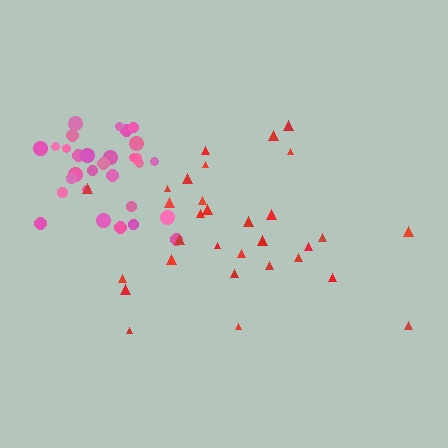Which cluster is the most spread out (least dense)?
Red.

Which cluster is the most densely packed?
Pink.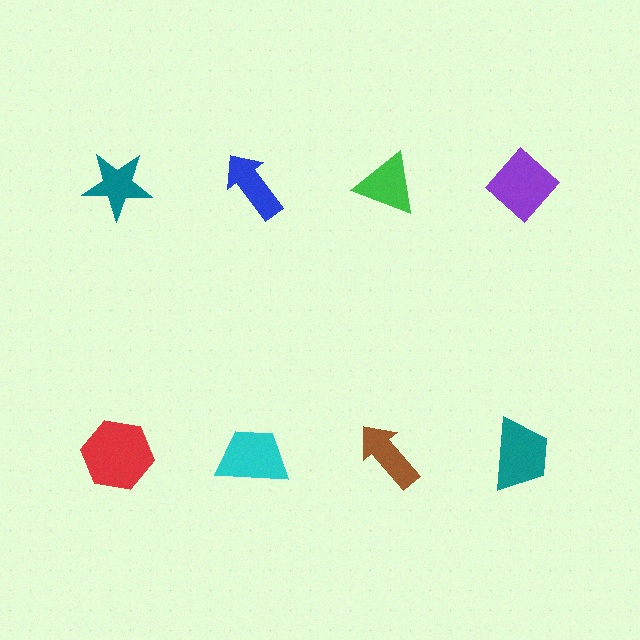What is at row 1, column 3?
A green triangle.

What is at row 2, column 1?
A red hexagon.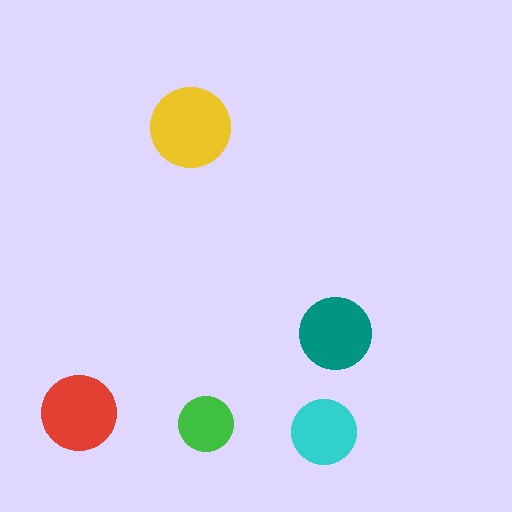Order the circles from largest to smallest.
the yellow one, the red one, the teal one, the cyan one, the green one.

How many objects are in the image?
There are 5 objects in the image.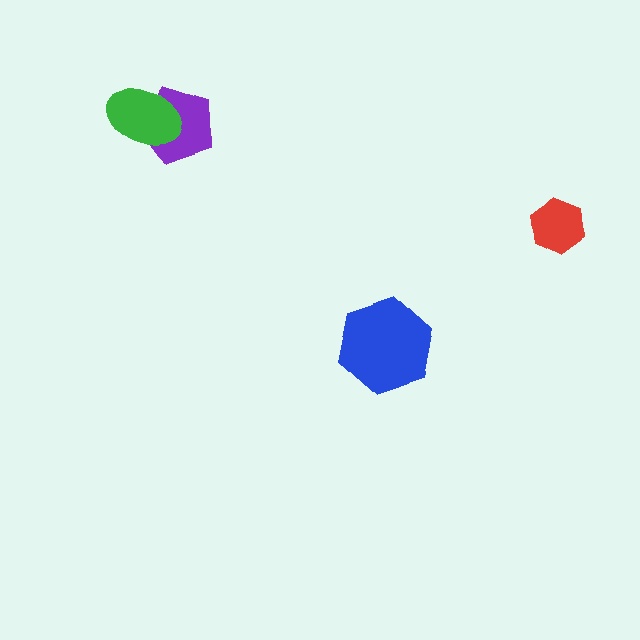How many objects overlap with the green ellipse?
1 object overlaps with the green ellipse.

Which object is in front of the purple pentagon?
The green ellipse is in front of the purple pentagon.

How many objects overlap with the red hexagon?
0 objects overlap with the red hexagon.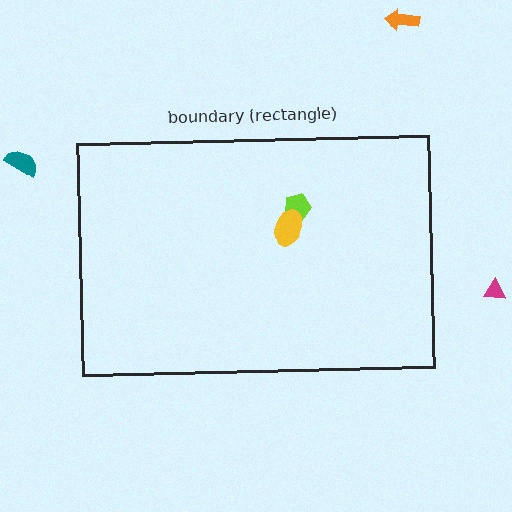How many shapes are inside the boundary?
2 inside, 3 outside.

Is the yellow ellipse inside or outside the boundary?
Inside.